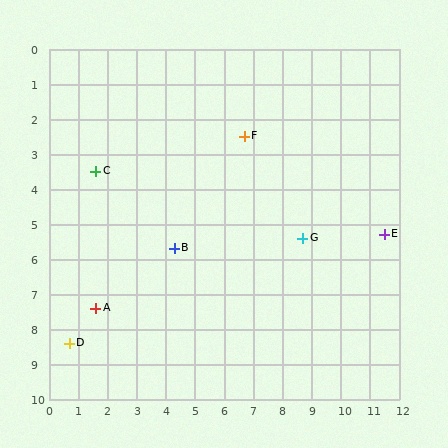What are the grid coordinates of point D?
Point D is at approximately (0.7, 8.4).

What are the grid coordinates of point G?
Point G is at approximately (8.7, 5.4).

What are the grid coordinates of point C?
Point C is at approximately (1.6, 3.5).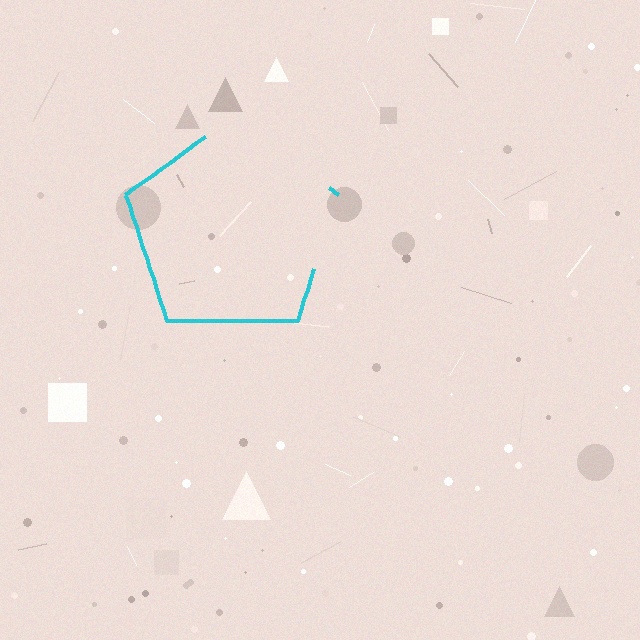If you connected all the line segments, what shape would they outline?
They would outline a pentagon.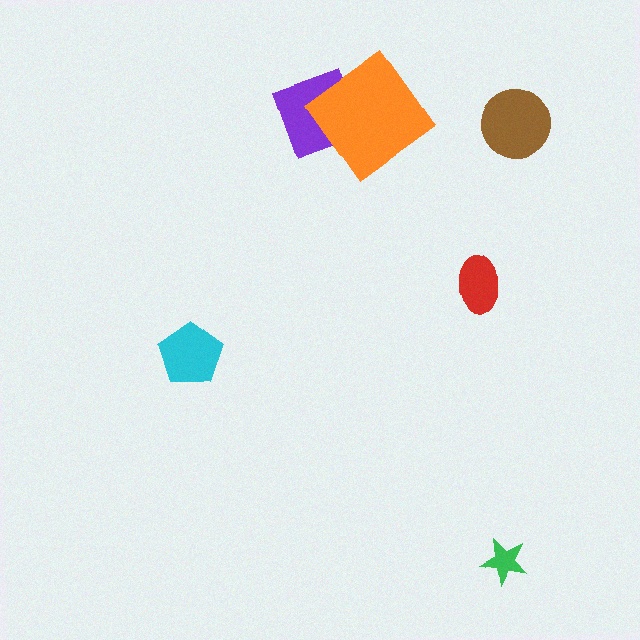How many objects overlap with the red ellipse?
0 objects overlap with the red ellipse.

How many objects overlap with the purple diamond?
1 object overlaps with the purple diamond.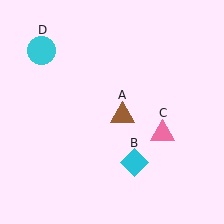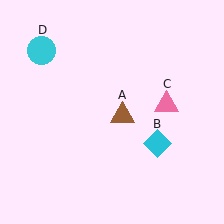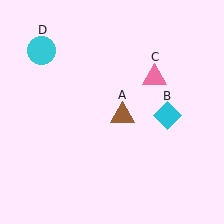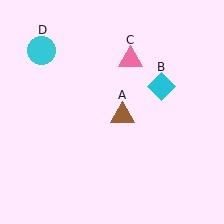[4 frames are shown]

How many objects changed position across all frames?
2 objects changed position: cyan diamond (object B), pink triangle (object C).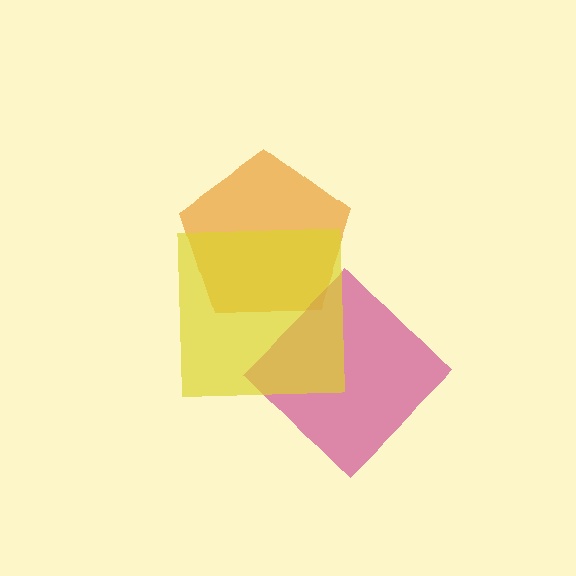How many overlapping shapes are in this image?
There are 3 overlapping shapes in the image.